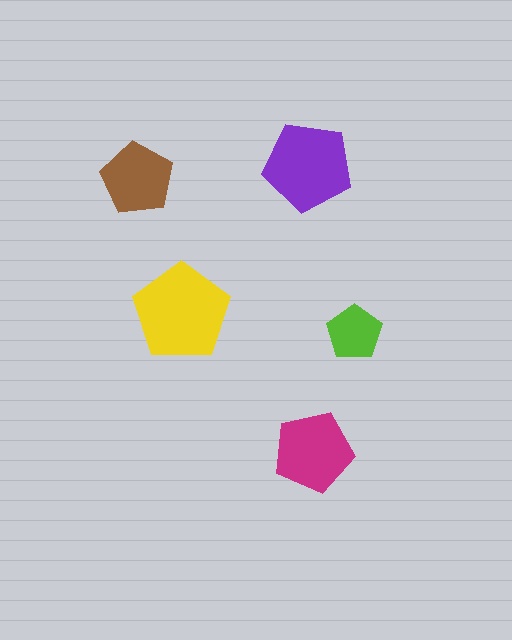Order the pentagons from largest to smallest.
the yellow one, the purple one, the magenta one, the brown one, the lime one.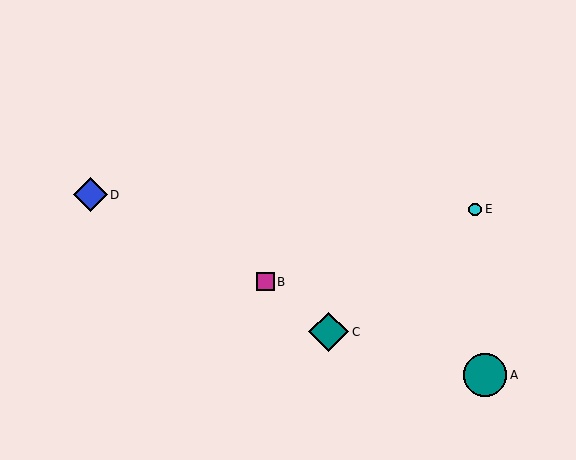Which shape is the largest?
The teal circle (labeled A) is the largest.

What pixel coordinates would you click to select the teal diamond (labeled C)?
Click at (329, 332) to select the teal diamond C.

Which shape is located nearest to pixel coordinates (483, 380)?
The teal circle (labeled A) at (485, 375) is nearest to that location.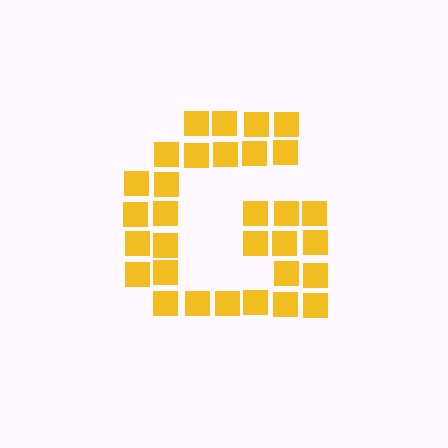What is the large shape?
The large shape is the letter G.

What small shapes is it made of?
It is made of small squares.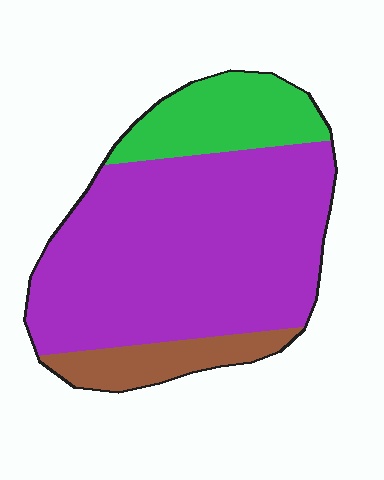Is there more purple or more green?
Purple.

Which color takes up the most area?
Purple, at roughly 70%.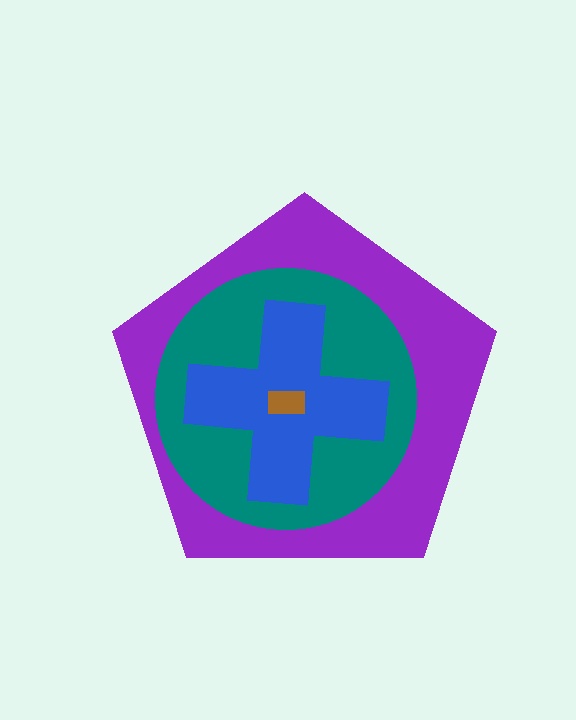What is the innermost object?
The brown rectangle.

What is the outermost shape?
The purple pentagon.